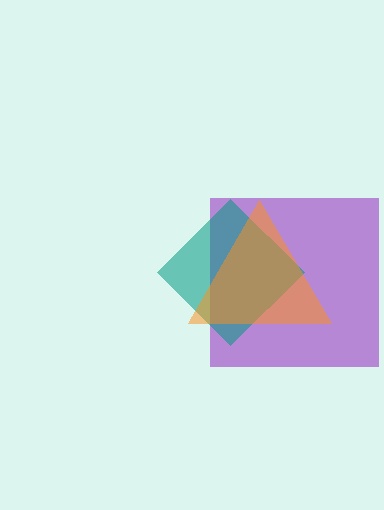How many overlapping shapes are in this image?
There are 3 overlapping shapes in the image.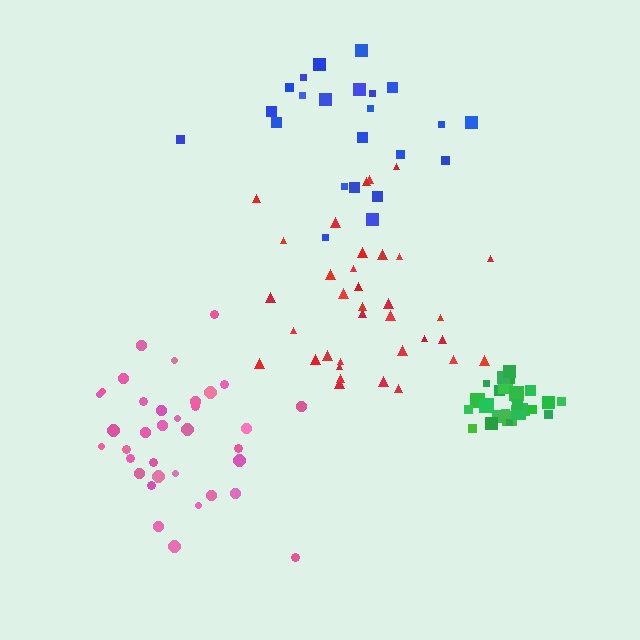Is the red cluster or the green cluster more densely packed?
Green.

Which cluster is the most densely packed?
Green.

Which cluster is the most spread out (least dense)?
Blue.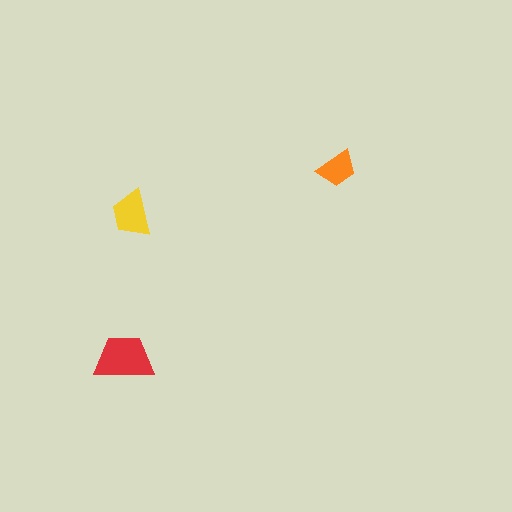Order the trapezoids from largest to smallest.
the red one, the yellow one, the orange one.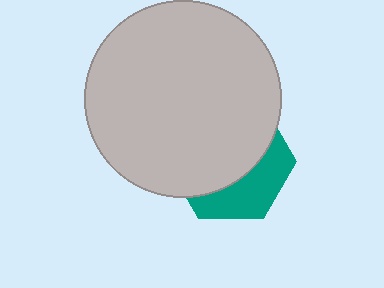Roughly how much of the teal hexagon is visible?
A small part of it is visible (roughly 36%).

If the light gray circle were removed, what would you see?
You would see the complete teal hexagon.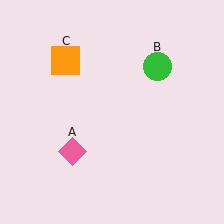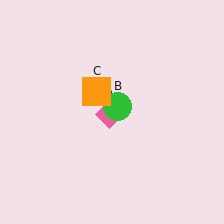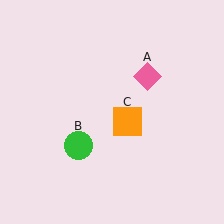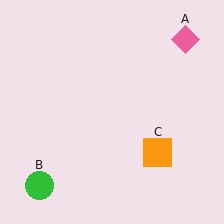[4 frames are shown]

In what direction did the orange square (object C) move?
The orange square (object C) moved down and to the right.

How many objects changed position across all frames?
3 objects changed position: pink diamond (object A), green circle (object B), orange square (object C).